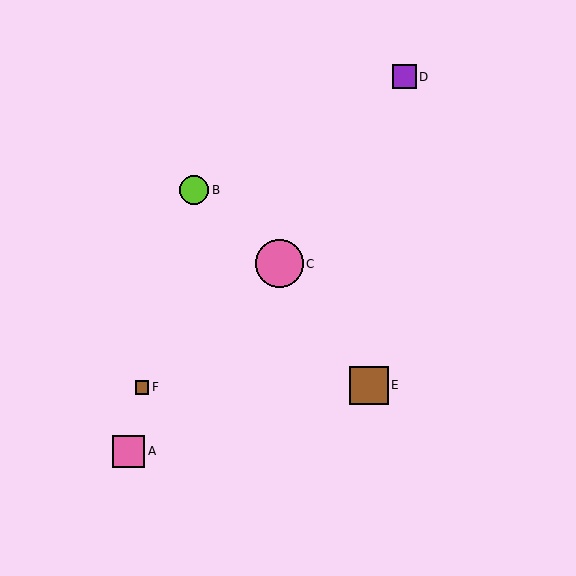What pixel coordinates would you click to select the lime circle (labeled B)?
Click at (194, 190) to select the lime circle B.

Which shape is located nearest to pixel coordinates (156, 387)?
The brown square (labeled F) at (142, 387) is nearest to that location.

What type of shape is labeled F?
Shape F is a brown square.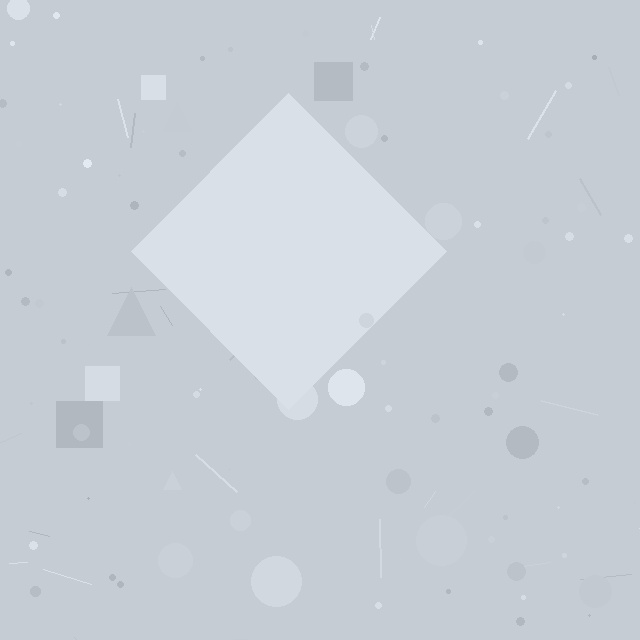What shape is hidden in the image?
A diamond is hidden in the image.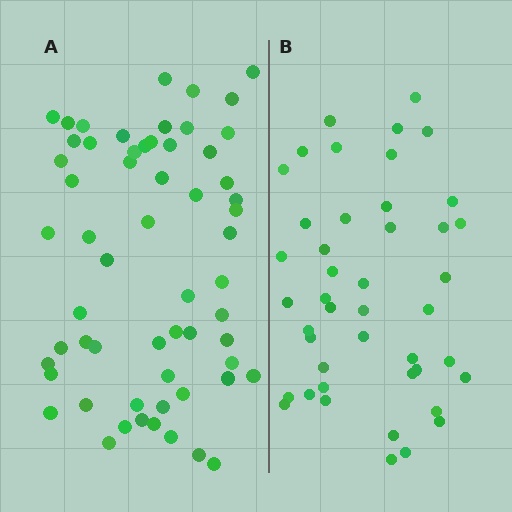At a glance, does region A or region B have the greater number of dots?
Region A (the left region) has more dots.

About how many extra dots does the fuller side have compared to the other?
Region A has approximately 15 more dots than region B.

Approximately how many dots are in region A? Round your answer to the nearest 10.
About 60 dots.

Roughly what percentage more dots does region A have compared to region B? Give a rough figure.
About 35% more.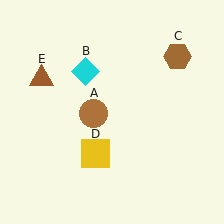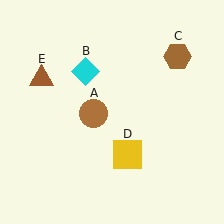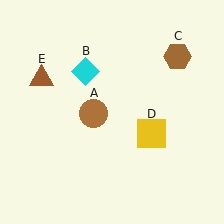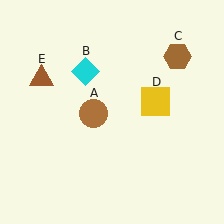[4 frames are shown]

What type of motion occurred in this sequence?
The yellow square (object D) rotated counterclockwise around the center of the scene.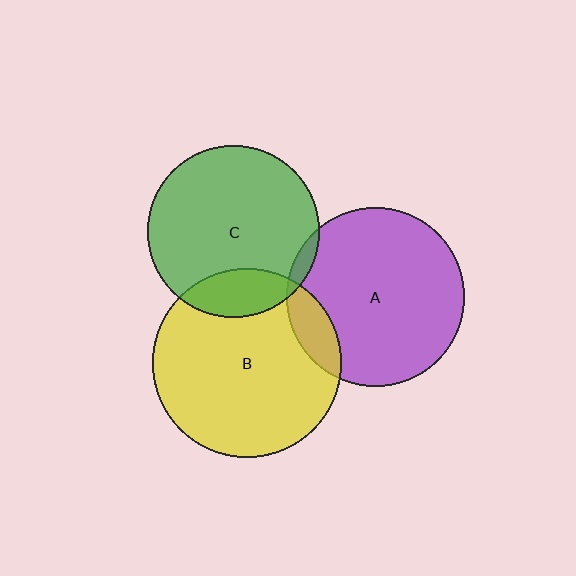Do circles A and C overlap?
Yes.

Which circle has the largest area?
Circle B (yellow).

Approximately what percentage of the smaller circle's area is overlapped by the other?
Approximately 5%.